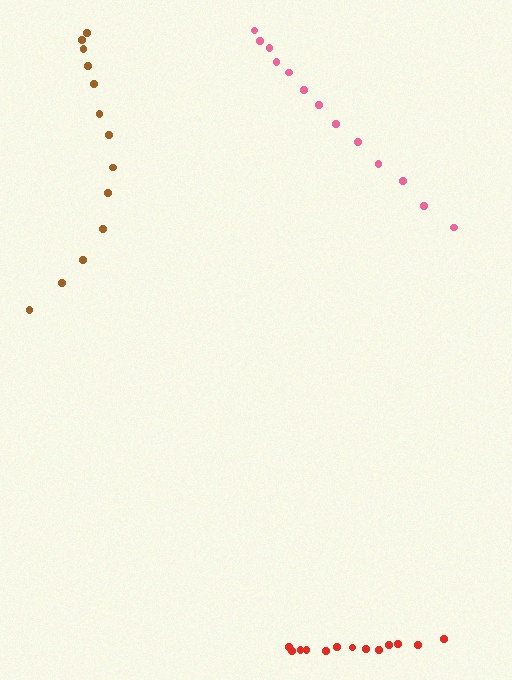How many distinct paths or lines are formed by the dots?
There are 3 distinct paths.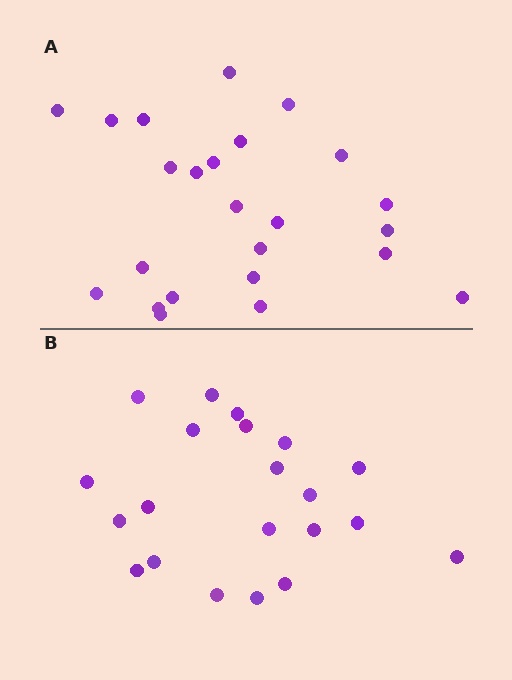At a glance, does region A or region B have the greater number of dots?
Region A (the top region) has more dots.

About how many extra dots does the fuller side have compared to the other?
Region A has just a few more — roughly 2 or 3 more dots than region B.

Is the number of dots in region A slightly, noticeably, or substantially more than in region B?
Region A has only slightly more — the two regions are fairly close. The ratio is roughly 1.1 to 1.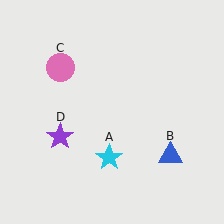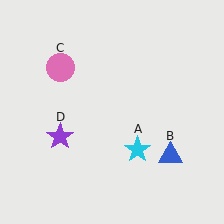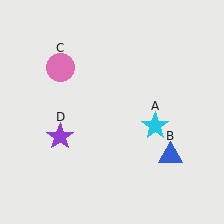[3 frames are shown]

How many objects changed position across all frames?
1 object changed position: cyan star (object A).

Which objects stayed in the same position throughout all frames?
Blue triangle (object B) and pink circle (object C) and purple star (object D) remained stationary.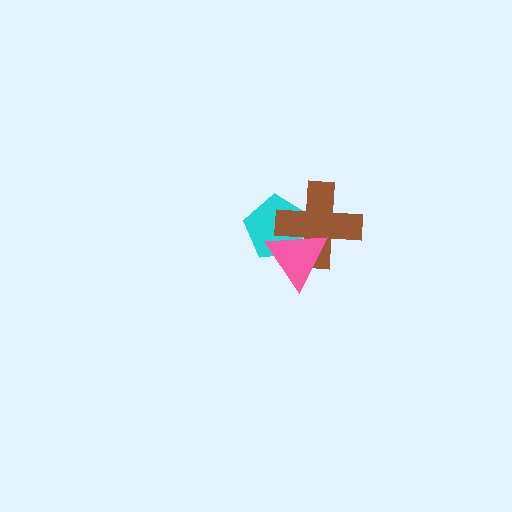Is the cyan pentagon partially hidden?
Yes, it is partially covered by another shape.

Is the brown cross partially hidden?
Yes, it is partially covered by another shape.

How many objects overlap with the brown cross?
2 objects overlap with the brown cross.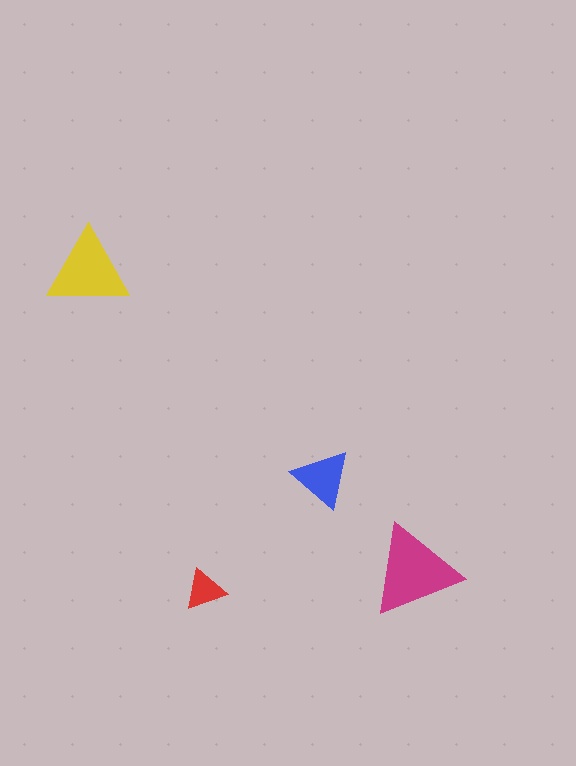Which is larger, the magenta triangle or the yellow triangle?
The magenta one.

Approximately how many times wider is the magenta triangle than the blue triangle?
About 1.5 times wider.